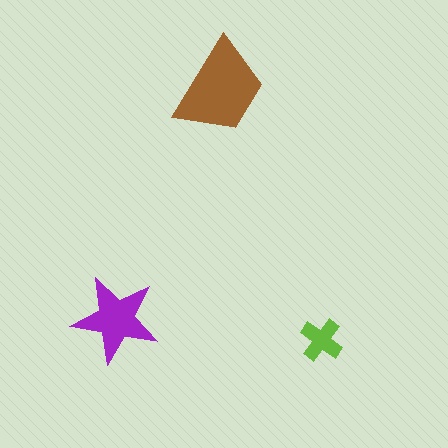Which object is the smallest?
The lime cross.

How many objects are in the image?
There are 3 objects in the image.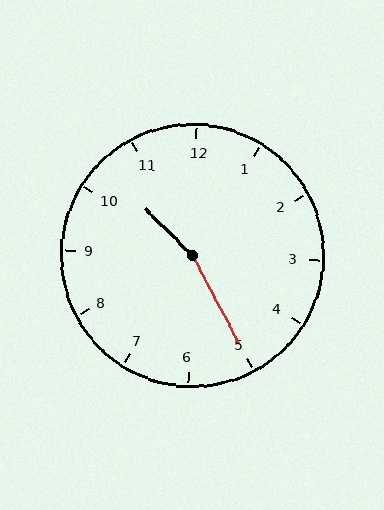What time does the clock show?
10:25.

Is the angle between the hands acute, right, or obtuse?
It is obtuse.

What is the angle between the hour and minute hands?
Approximately 162 degrees.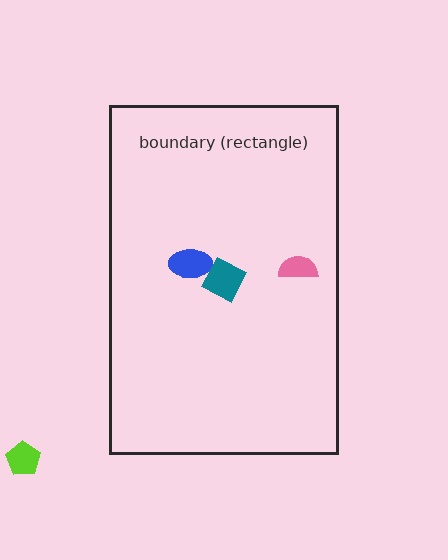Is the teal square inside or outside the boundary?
Inside.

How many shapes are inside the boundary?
3 inside, 1 outside.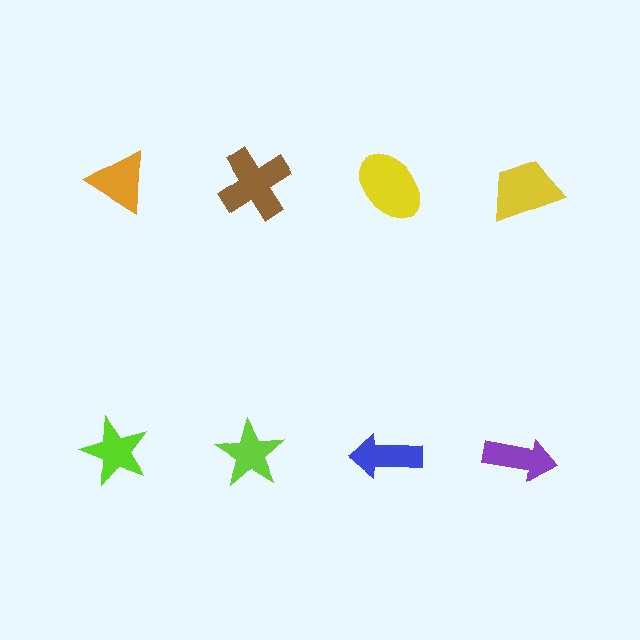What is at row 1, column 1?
An orange triangle.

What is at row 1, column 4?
A yellow trapezoid.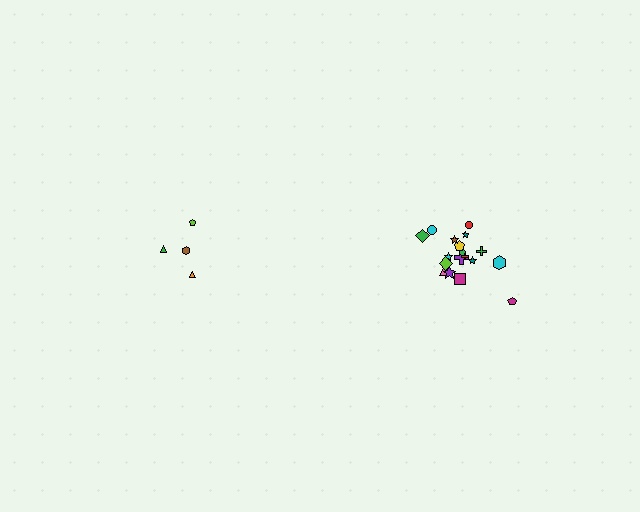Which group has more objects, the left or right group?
The right group.